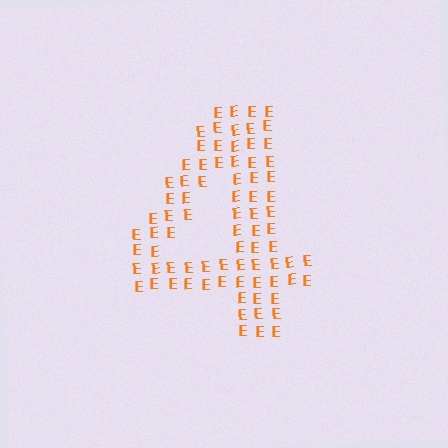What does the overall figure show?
The overall figure shows the digit 4.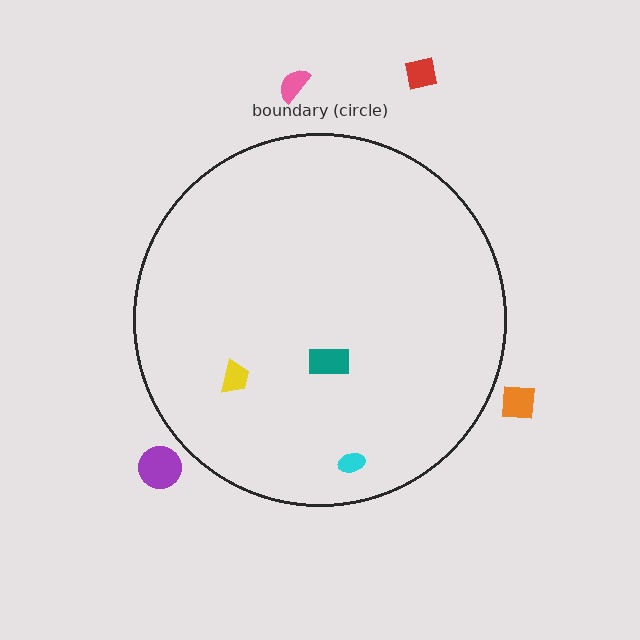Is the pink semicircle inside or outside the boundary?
Outside.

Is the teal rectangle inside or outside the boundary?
Inside.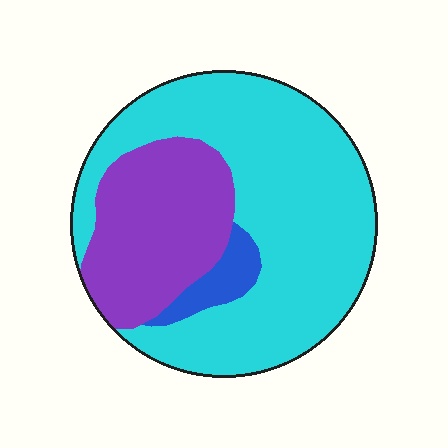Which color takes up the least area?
Blue, at roughly 5%.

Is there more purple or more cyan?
Cyan.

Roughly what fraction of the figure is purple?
Purple takes up between a quarter and a half of the figure.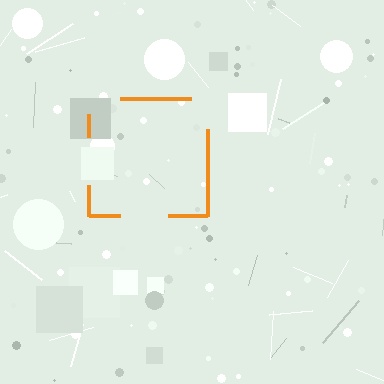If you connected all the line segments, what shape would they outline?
They would outline a square.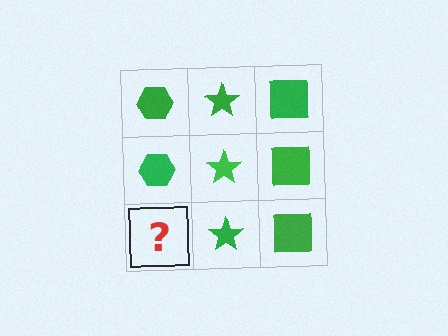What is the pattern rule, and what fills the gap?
The rule is that each column has a consistent shape. The gap should be filled with a green hexagon.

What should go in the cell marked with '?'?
The missing cell should contain a green hexagon.